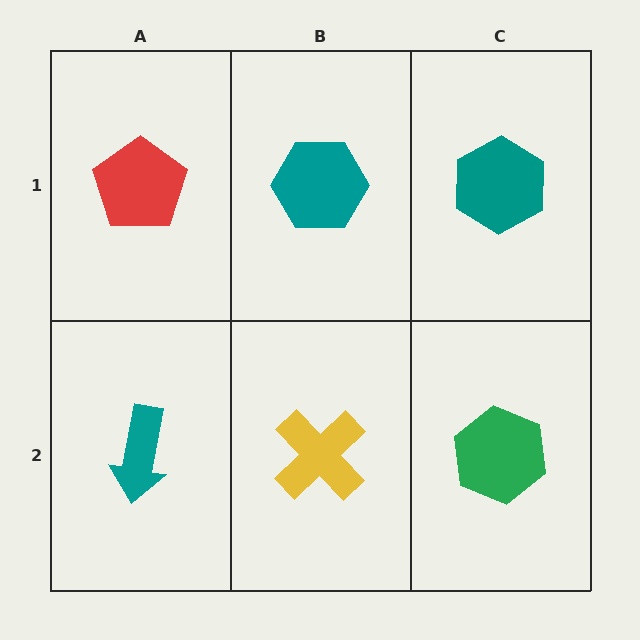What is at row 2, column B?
A yellow cross.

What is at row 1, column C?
A teal hexagon.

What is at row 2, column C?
A green hexagon.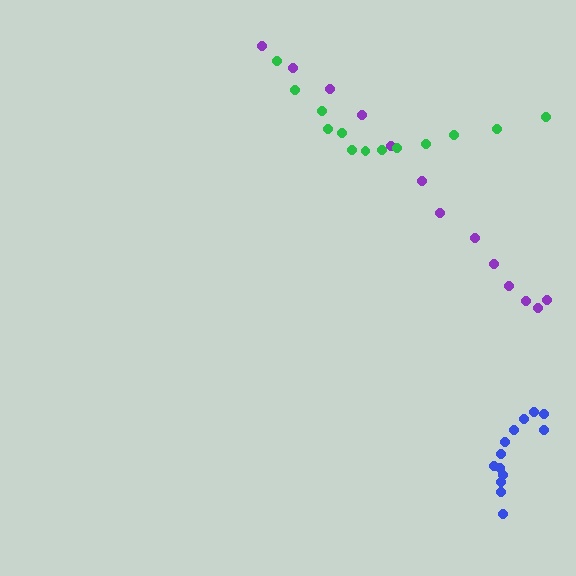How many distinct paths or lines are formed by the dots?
There are 3 distinct paths.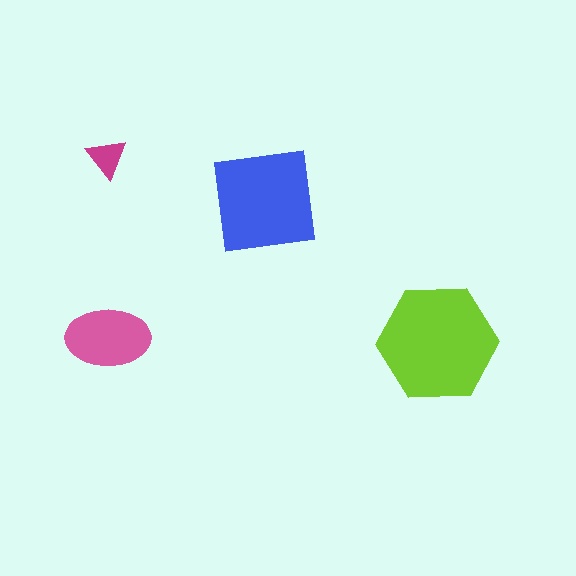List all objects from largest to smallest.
The lime hexagon, the blue square, the pink ellipse, the magenta triangle.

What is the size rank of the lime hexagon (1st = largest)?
1st.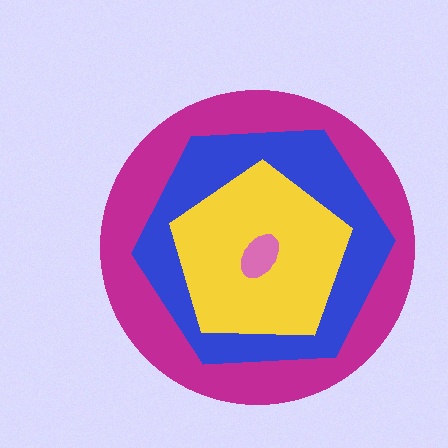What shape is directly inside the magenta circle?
The blue hexagon.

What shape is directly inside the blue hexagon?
The yellow pentagon.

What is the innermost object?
The pink ellipse.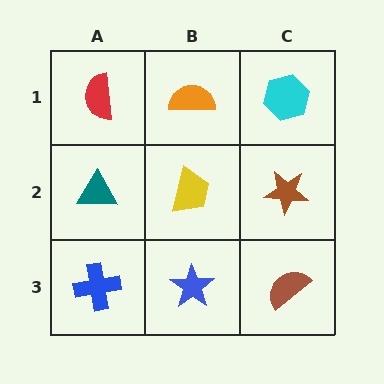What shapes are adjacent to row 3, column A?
A teal triangle (row 2, column A), a blue star (row 3, column B).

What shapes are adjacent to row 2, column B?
An orange semicircle (row 1, column B), a blue star (row 3, column B), a teal triangle (row 2, column A), a brown star (row 2, column C).